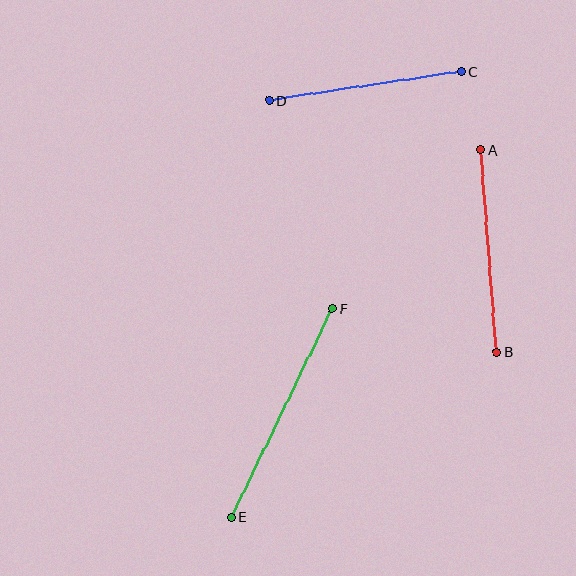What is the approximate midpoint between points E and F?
The midpoint is at approximately (282, 413) pixels.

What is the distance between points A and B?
The distance is approximately 202 pixels.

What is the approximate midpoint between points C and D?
The midpoint is at approximately (365, 86) pixels.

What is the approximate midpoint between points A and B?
The midpoint is at approximately (489, 251) pixels.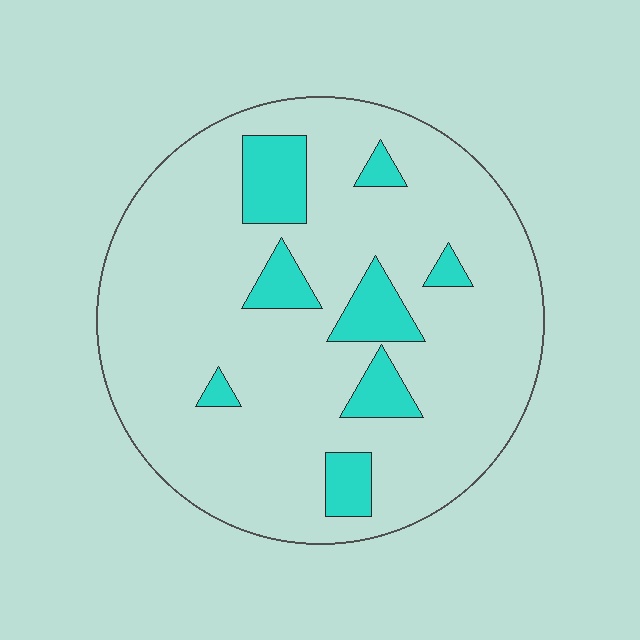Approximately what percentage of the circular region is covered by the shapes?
Approximately 15%.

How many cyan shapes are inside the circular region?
8.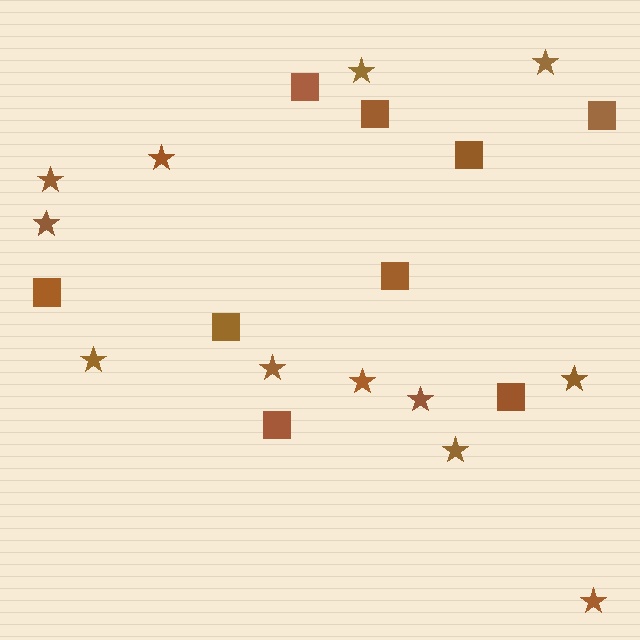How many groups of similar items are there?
There are 2 groups: one group of stars (12) and one group of squares (9).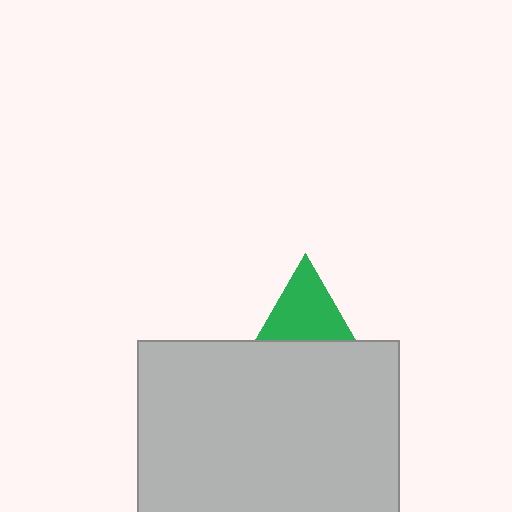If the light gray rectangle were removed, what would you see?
You would see the complete green triangle.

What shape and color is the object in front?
The object in front is a light gray rectangle.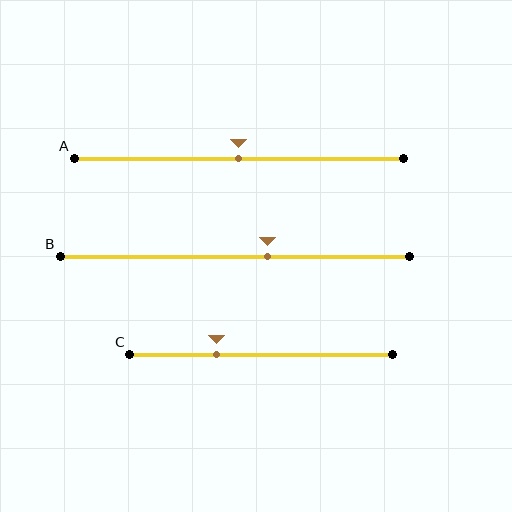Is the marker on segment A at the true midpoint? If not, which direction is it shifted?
Yes, the marker on segment A is at the true midpoint.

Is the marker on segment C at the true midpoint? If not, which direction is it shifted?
No, the marker on segment C is shifted to the left by about 17% of the segment length.